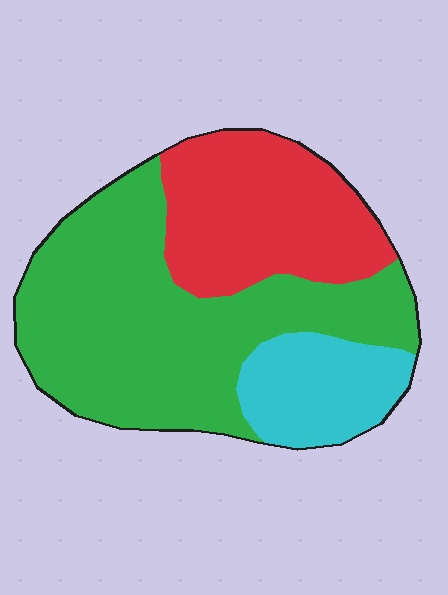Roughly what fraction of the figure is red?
Red takes up between a sixth and a third of the figure.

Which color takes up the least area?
Cyan, at roughly 15%.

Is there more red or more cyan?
Red.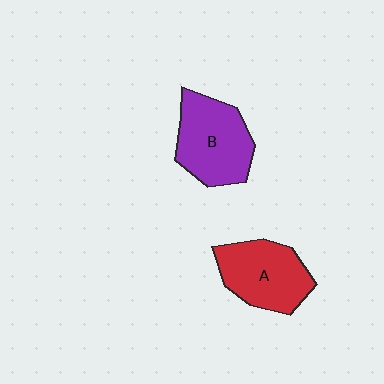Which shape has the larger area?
Shape B (purple).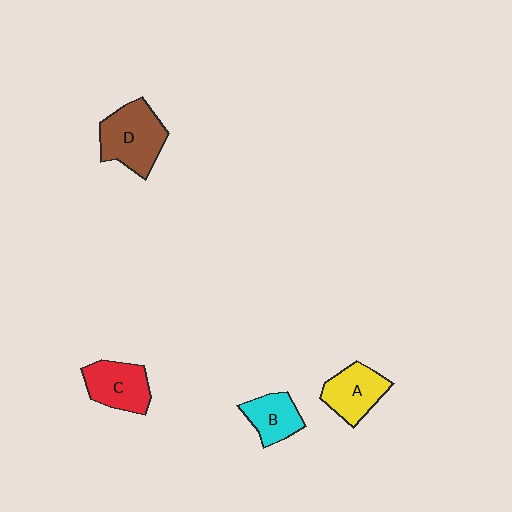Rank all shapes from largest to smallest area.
From largest to smallest: D (brown), C (red), A (yellow), B (cyan).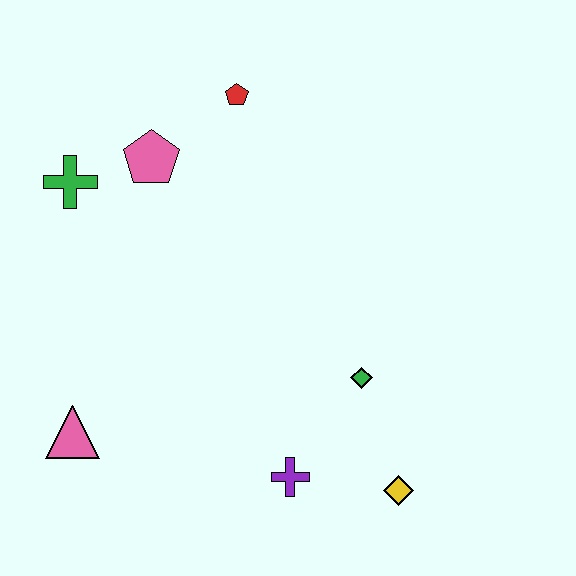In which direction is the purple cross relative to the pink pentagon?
The purple cross is below the pink pentagon.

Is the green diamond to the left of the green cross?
No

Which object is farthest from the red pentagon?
The yellow diamond is farthest from the red pentagon.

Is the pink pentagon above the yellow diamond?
Yes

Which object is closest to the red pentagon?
The pink pentagon is closest to the red pentagon.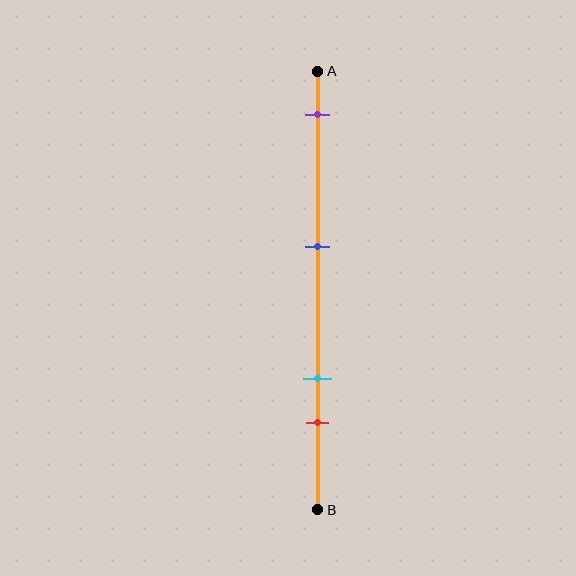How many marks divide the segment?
There are 4 marks dividing the segment.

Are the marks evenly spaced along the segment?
No, the marks are not evenly spaced.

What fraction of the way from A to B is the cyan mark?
The cyan mark is approximately 70% (0.7) of the way from A to B.